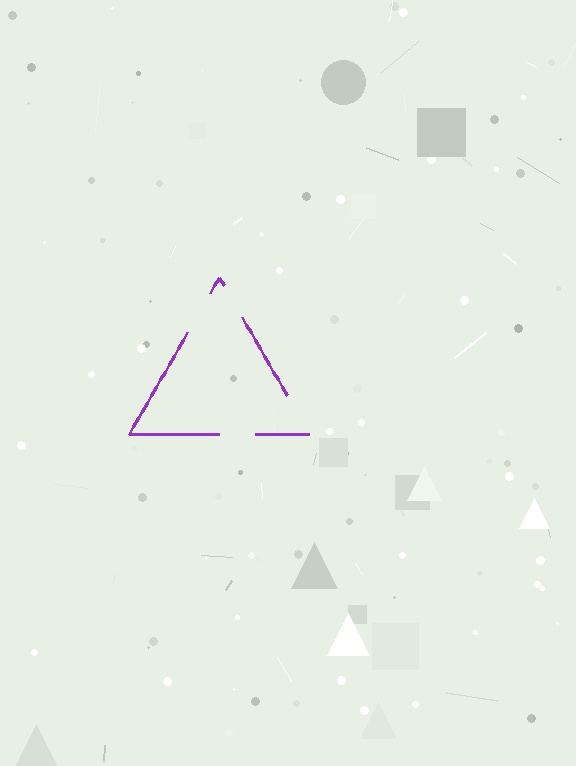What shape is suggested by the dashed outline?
The dashed outline suggests a triangle.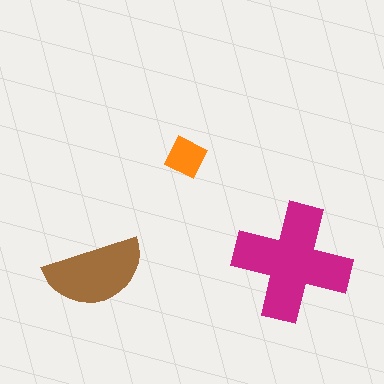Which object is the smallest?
The orange square.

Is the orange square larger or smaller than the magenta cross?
Smaller.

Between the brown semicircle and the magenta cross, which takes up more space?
The magenta cross.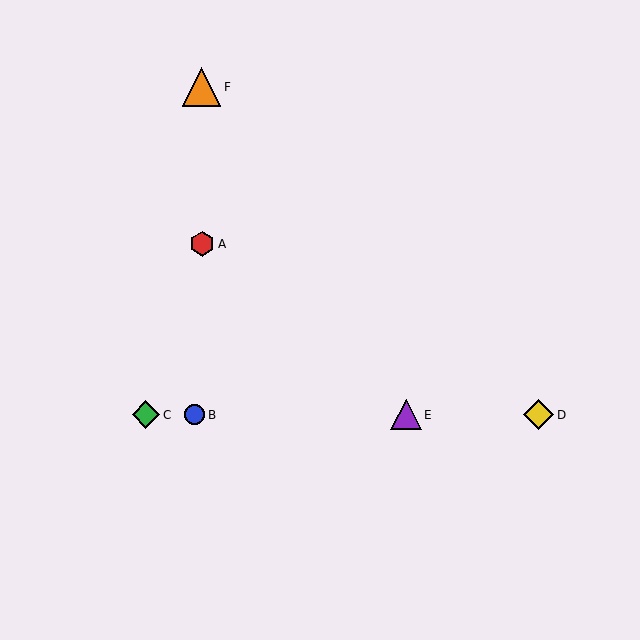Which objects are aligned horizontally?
Objects B, C, D, E are aligned horizontally.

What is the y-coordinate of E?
Object E is at y≈415.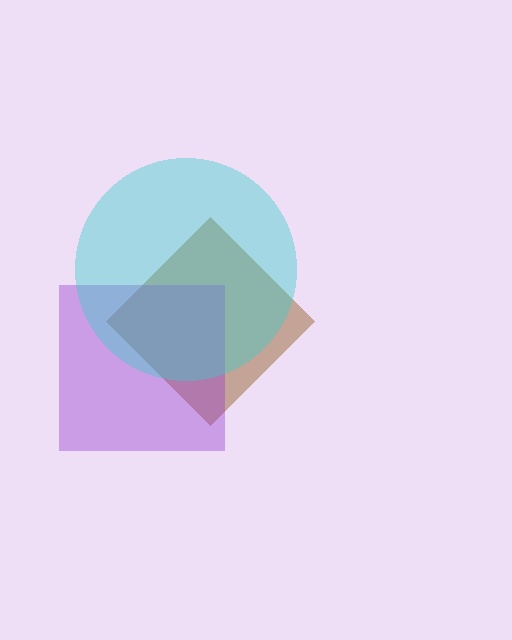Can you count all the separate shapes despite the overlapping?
Yes, there are 3 separate shapes.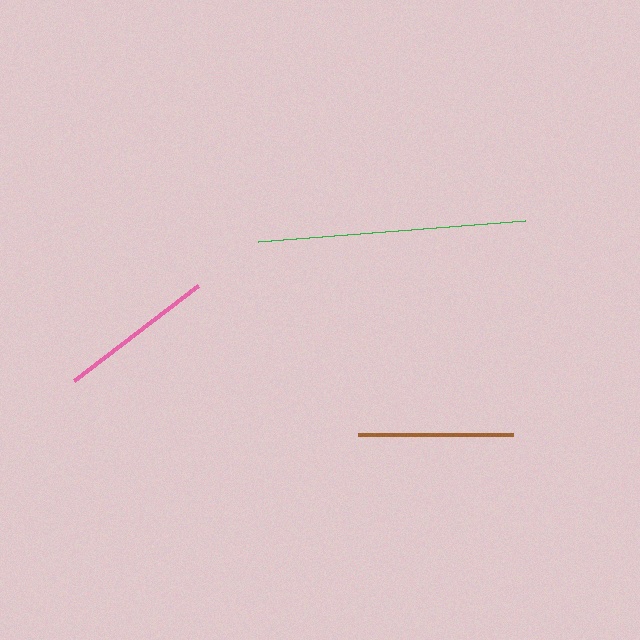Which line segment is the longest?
The green line is the longest at approximately 268 pixels.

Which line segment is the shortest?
The brown line is the shortest at approximately 155 pixels.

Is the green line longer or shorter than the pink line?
The green line is longer than the pink line.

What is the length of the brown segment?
The brown segment is approximately 155 pixels long.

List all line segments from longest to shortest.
From longest to shortest: green, pink, brown.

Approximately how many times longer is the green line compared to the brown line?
The green line is approximately 1.7 times the length of the brown line.